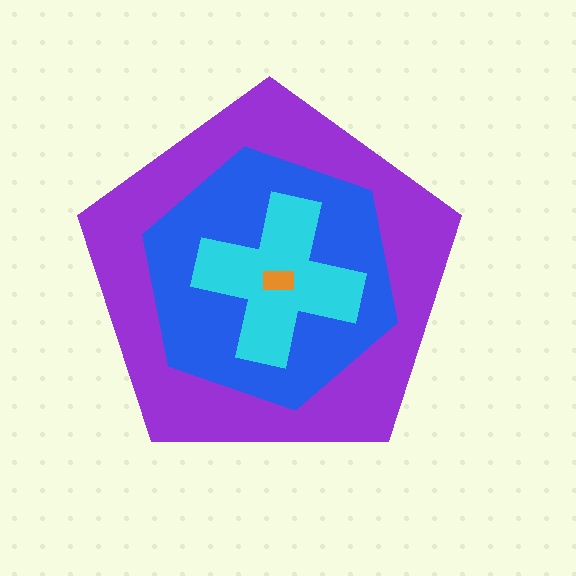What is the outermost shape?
The purple pentagon.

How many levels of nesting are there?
4.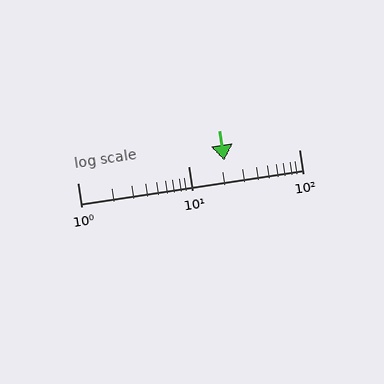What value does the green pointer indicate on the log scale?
The pointer indicates approximately 21.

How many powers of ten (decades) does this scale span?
The scale spans 2 decades, from 1 to 100.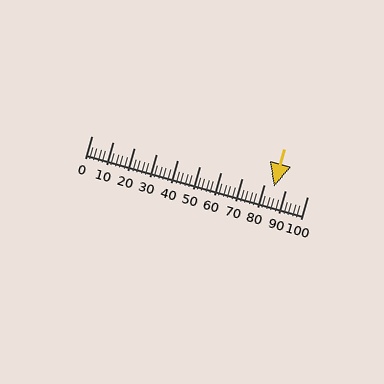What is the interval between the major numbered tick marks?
The major tick marks are spaced 10 units apart.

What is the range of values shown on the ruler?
The ruler shows values from 0 to 100.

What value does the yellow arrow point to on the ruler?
The yellow arrow points to approximately 85.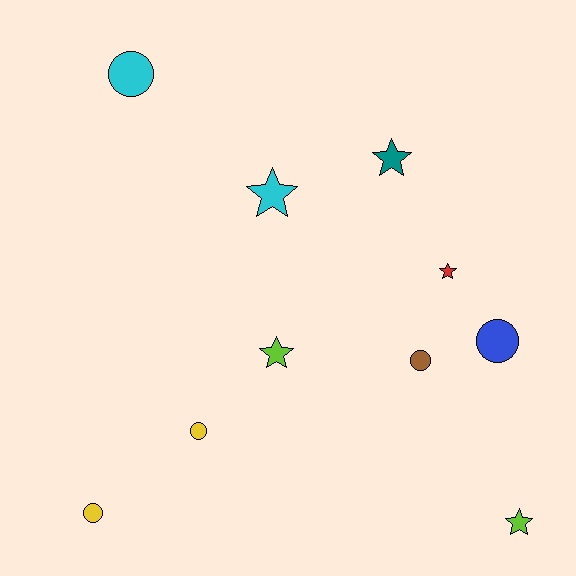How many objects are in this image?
There are 10 objects.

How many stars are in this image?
There are 5 stars.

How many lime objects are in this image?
There are 2 lime objects.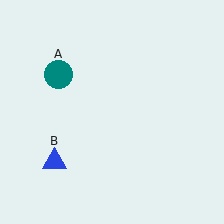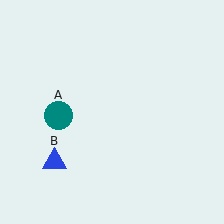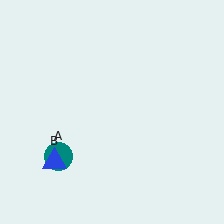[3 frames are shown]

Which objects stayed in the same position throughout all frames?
Blue triangle (object B) remained stationary.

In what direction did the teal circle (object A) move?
The teal circle (object A) moved down.